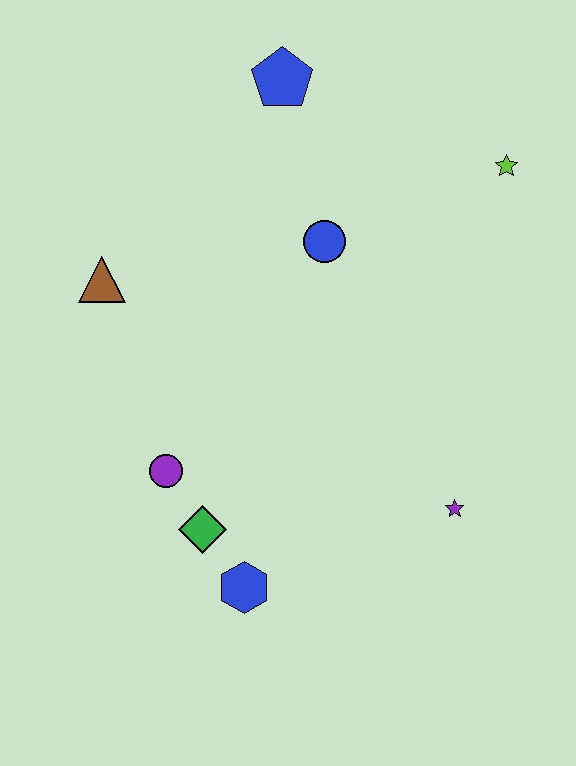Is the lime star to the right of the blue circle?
Yes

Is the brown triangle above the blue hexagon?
Yes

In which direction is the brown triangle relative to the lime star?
The brown triangle is to the left of the lime star.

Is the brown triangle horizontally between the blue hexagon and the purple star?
No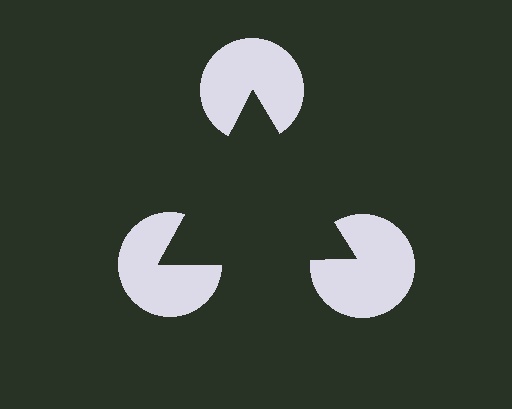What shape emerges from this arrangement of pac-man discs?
An illusory triangle — its edges are inferred from the aligned wedge cuts in the pac-man discs, not physically drawn.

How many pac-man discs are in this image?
There are 3 — one at each vertex of the illusory triangle.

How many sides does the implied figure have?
3 sides.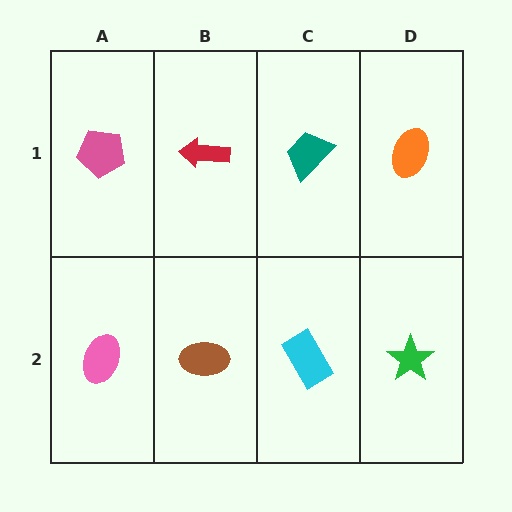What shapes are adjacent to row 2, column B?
A red arrow (row 1, column B), a pink ellipse (row 2, column A), a cyan rectangle (row 2, column C).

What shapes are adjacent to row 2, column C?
A teal trapezoid (row 1, column C), a brown ellipse (row 2, column B), a green star (row 2, column D).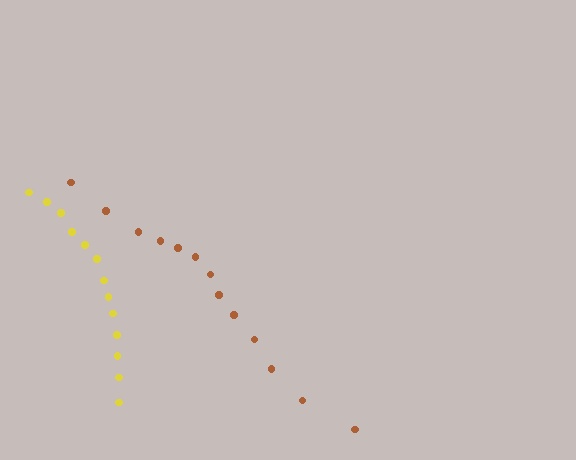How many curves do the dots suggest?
There are 2 distinct paths.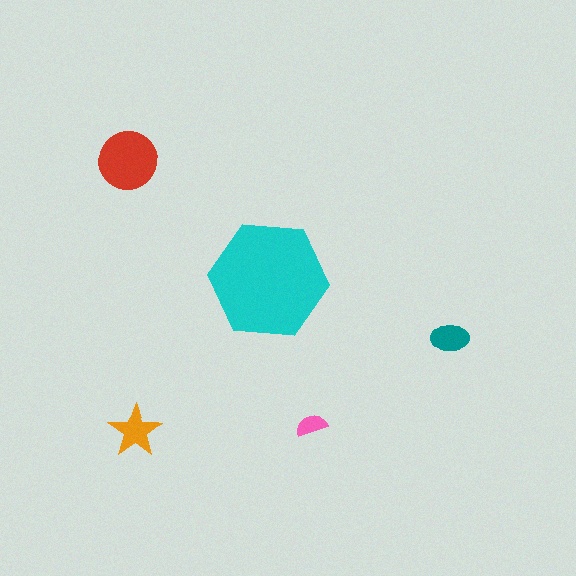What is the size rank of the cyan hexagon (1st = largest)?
1st.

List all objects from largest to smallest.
The cyan hexagon, the red circle, the orange star, the teal ellipse, the pink semicircle.